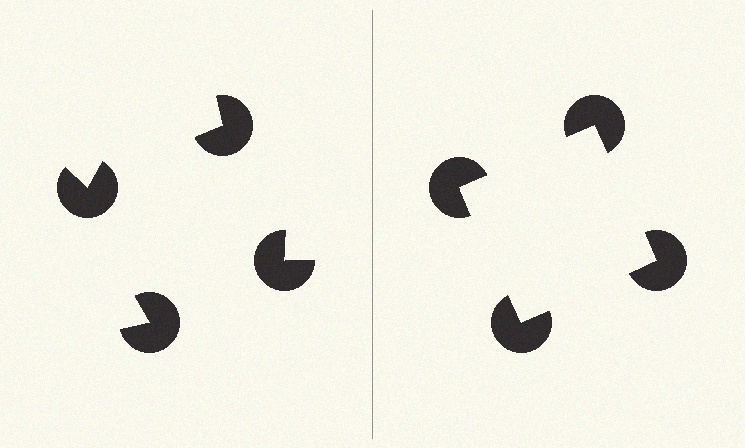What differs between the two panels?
The pac-man discs are positioned identically on both sides; only the wedge orientations differ. On the right they align to a square; on the left they are misaligned.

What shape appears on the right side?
An illusory square.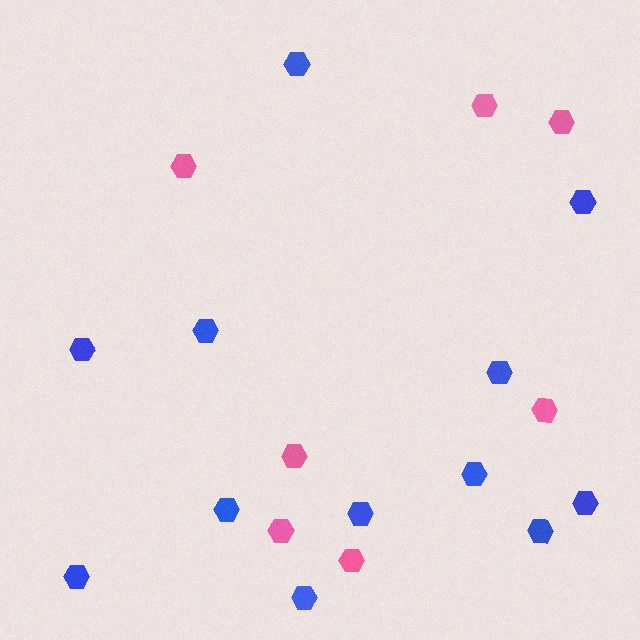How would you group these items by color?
There are 2 groups: one group of pink hexagons (7) and one group of blue hexagons (12).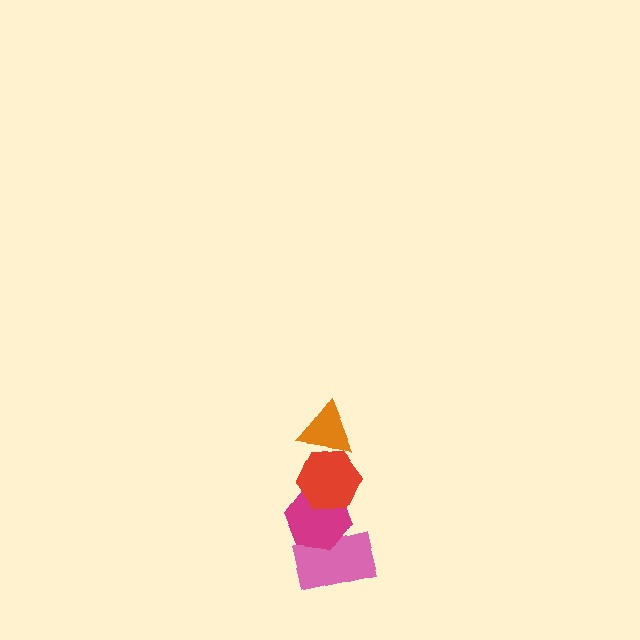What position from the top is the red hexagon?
The red hexagon is 2nd from the top.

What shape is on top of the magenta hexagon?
The red hexagon is on top of the magenta hexagon.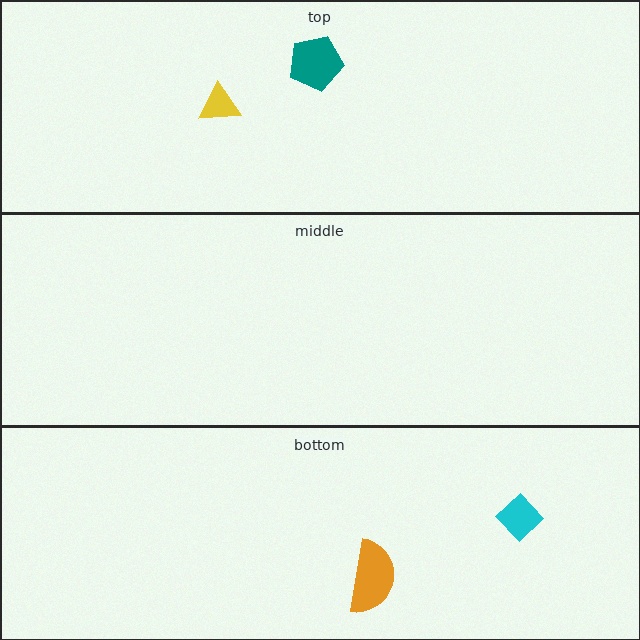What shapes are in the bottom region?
The orange semicircle, the cyan diamond.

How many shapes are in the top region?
2.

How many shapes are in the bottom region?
2.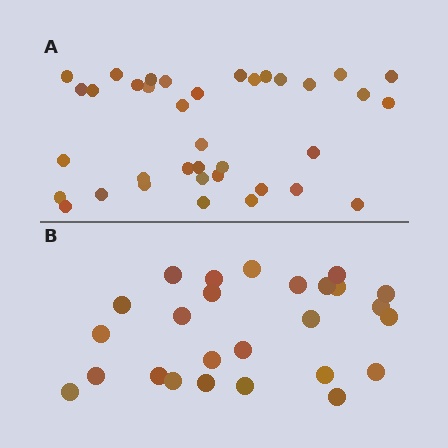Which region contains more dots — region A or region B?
Region A (the top region) has more dots.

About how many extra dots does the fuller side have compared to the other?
Region A has roughly 12 or so more dots than region B.